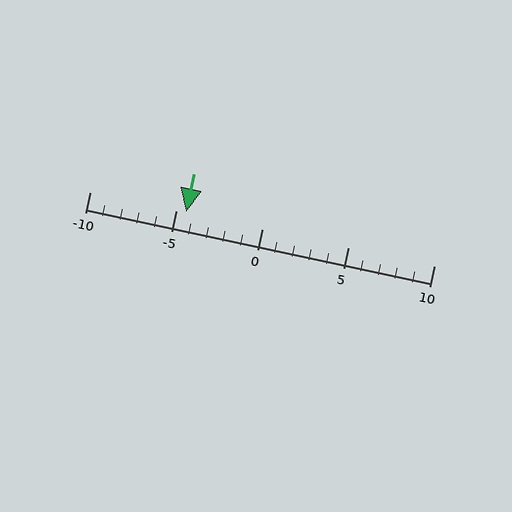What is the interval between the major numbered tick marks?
The major tick marks are spaced 5 units apart.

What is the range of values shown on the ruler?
The ruler shows values from -10 to 10.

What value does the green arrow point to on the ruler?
The green arrow points to approximately -4.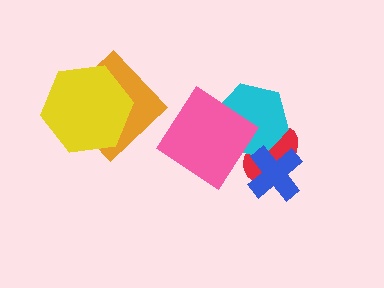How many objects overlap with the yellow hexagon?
1 object overlaps with the yellow hexagon.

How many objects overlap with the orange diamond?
1 object overlaps with the orange diamond.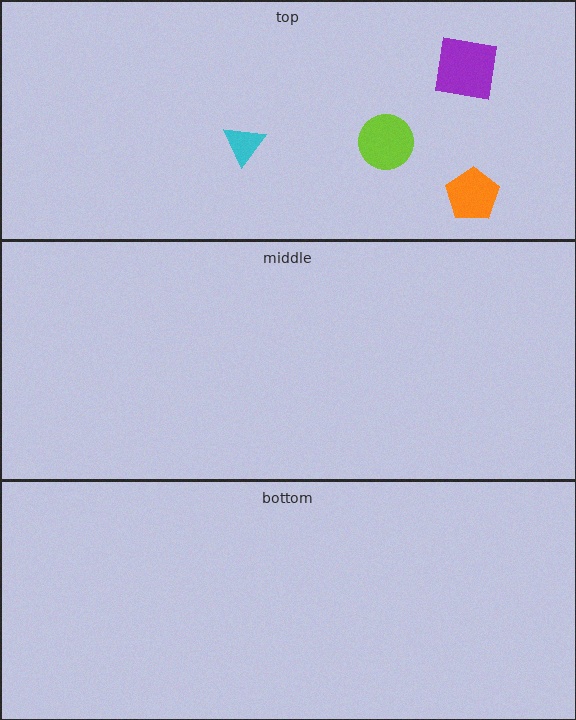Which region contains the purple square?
The top region.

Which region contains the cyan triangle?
The top region.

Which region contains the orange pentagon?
The top region.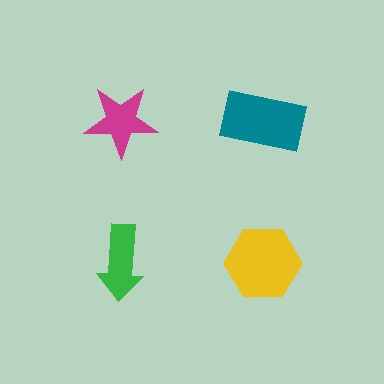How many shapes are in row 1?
2 shapes.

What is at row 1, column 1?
A magenta star.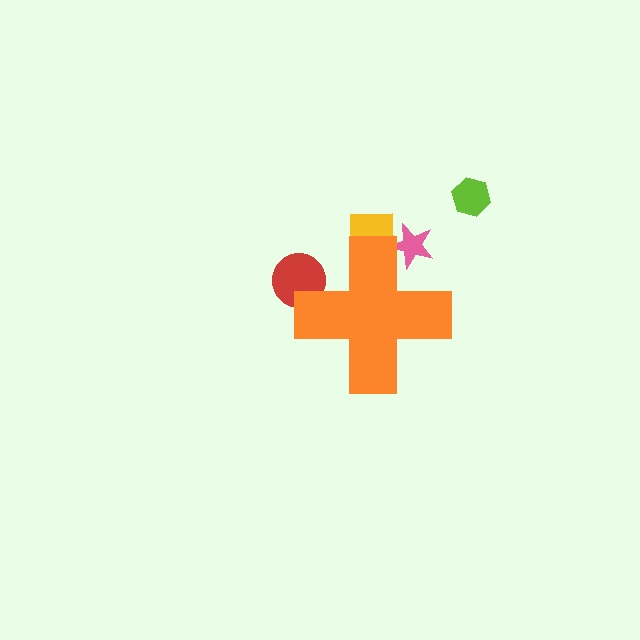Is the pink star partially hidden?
Yes, the pink star is partially hidden behind the orange cross.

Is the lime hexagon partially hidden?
No, the lime hexagon is fully visible.